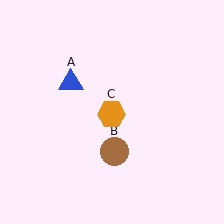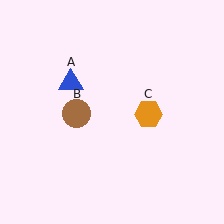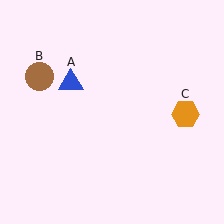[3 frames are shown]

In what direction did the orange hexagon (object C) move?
The orange hexagon (object C) moved right.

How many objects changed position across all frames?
2 objects changed position: brown circle (object B), orange hexagon (object C).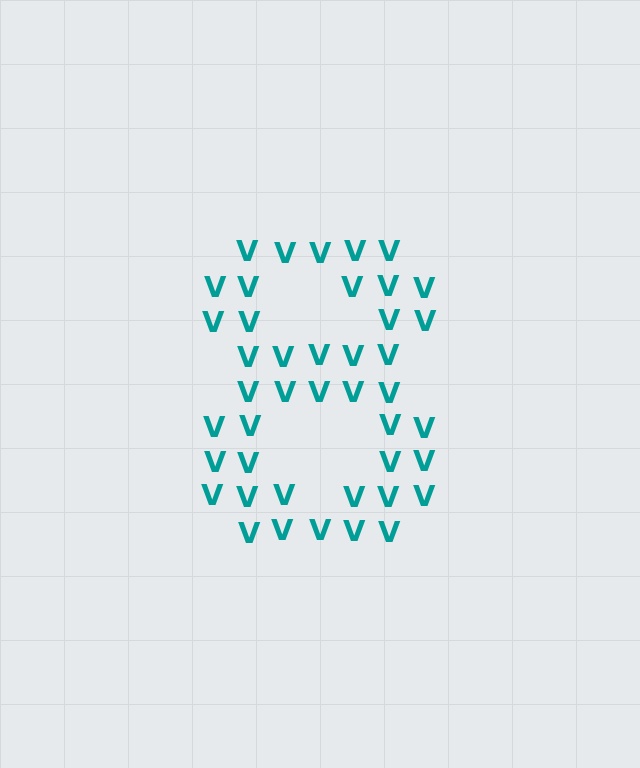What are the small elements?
The small elements are letter V's.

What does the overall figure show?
The overall figure shows the digit 8.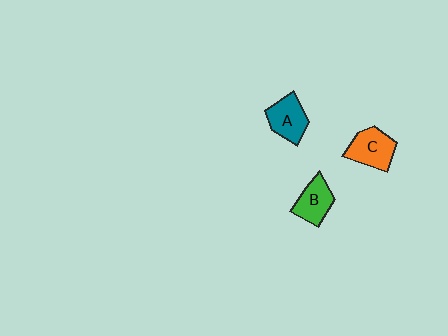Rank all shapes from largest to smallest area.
From largest to smallest: C (orange), A (teal), B (green).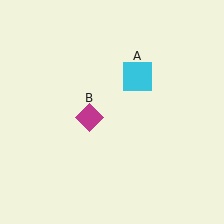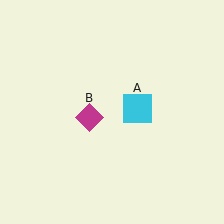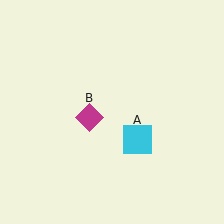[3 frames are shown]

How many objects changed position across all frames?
1 object changed position: cyan square (object A).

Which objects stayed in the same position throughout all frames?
Magenta diamond (object B) remained stationary.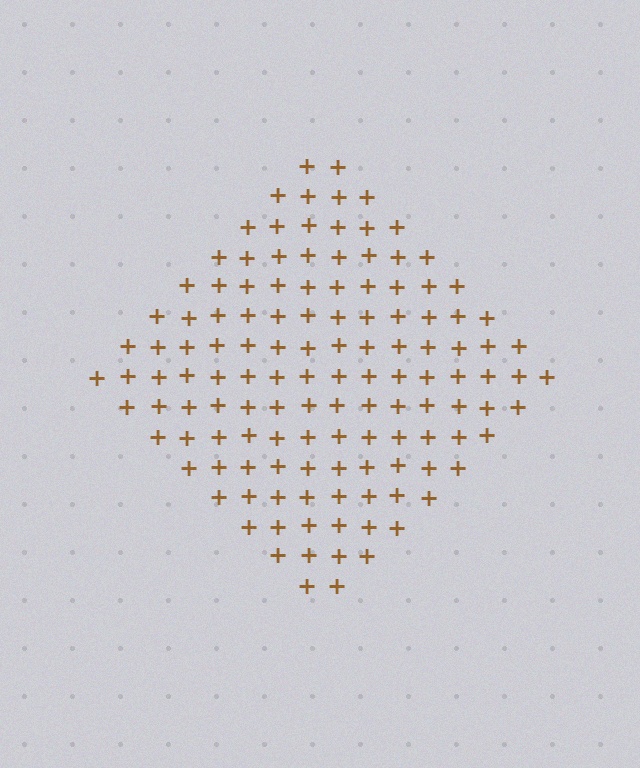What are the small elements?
The small elements are plus signs.